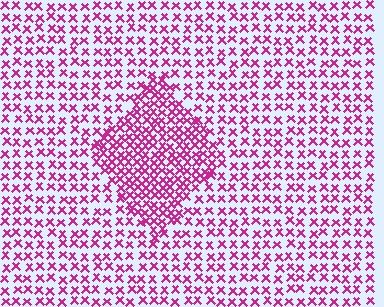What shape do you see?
I see a diamond.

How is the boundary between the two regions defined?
The boundary is defined by a change in element density (approximately 1.9x ratio). All elements are the same color, size, and shape.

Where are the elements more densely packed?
The elements are more densely packed inside the diamond boundary.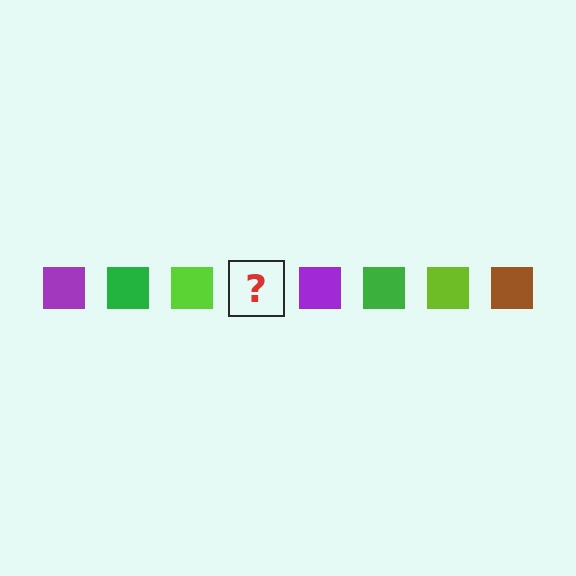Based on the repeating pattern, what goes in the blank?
The blank should be a brown square.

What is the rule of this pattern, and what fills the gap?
The rule is that the pattern cycles through purple, green, lime, brown squares. The gap should be filled with a brown square.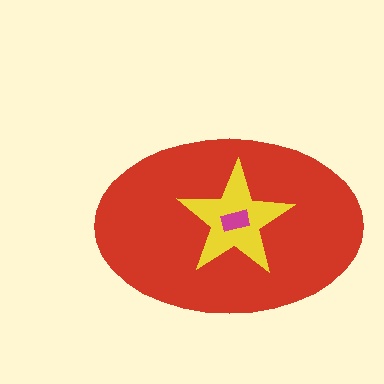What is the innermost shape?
The magenta rectangle.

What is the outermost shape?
The red ellipse.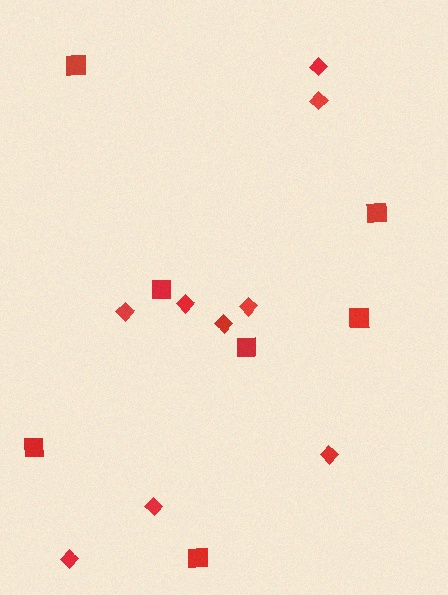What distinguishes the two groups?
There are 2 groups: one group of diamonds (9) and one group of squares (7).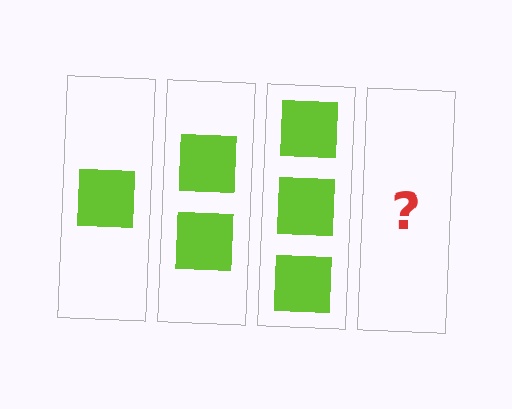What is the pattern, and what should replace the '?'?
The pattern is that each step adds one more square. The '?' should be 4 squares.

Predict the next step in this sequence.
The next step is 4 squares.